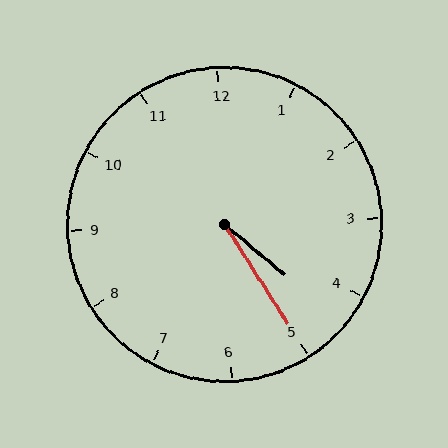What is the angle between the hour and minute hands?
Approximately 18 degrees.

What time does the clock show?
4:25.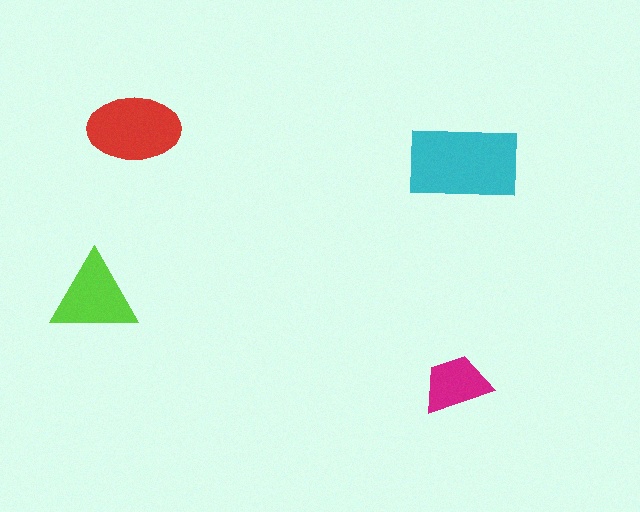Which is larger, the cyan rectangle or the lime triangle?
The cyan rectangle.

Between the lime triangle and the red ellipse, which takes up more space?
The red ellipse.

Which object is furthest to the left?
The lime triangle is leftmost.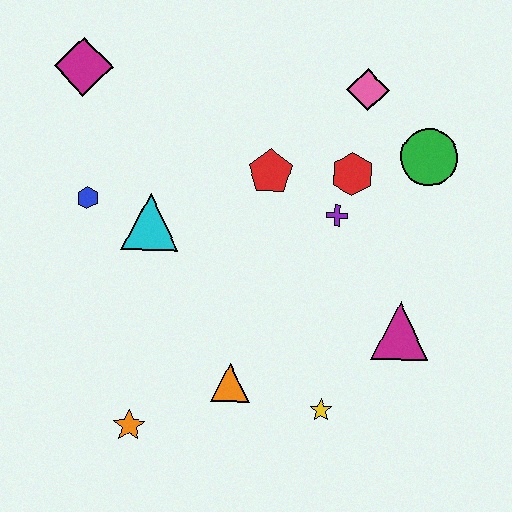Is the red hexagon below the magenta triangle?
No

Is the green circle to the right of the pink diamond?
Yes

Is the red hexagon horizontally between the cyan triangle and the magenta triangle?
Yes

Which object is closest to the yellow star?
The orange triangle is closest to the yellow star.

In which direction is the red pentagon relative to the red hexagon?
The red pentagon is to the left of the red hexagon.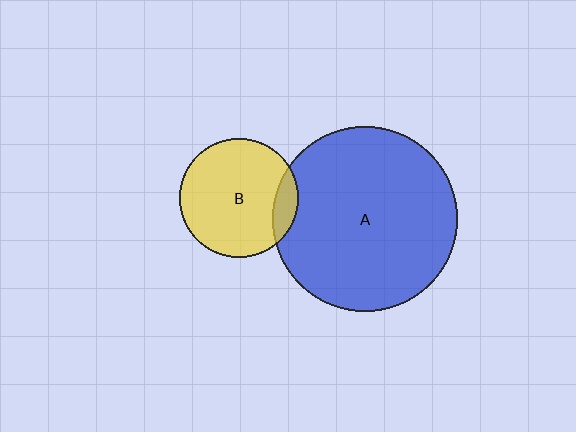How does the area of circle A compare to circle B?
Approximately 2.4 times.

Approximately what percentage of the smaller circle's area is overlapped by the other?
Approximately 10%.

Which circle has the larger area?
Circle A (blue).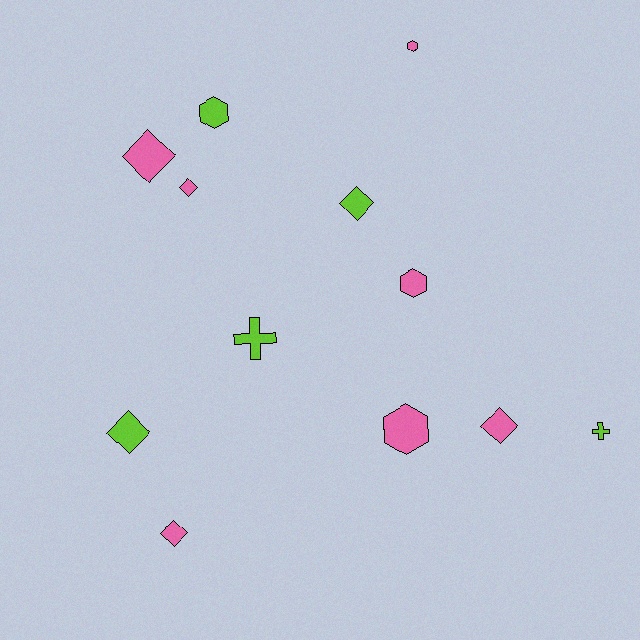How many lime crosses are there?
There are 2 lime crosses.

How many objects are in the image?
There are 12 objects.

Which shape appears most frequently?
Diamond, with 6 objects.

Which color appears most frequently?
Pink, with 7 objects.